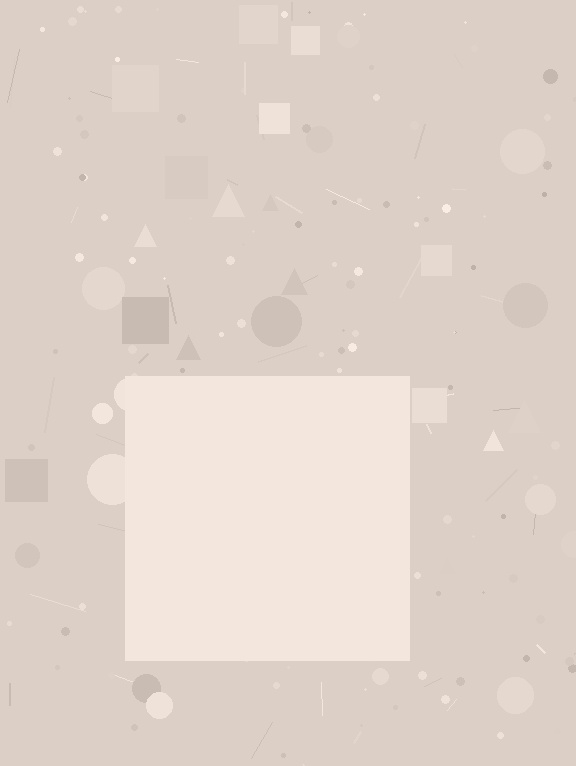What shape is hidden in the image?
A square is hidden in the image.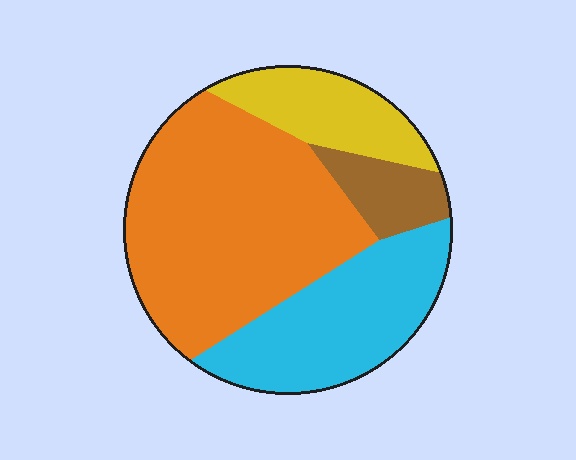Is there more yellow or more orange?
Orange.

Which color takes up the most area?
Orange, at roughly 50%.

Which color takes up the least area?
Brown, at roughly 10%.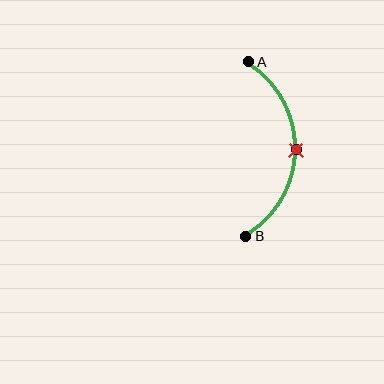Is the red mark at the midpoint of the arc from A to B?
Yes. The red mark lies on the arc at equal arc-length from both A and B — it is the arc midpoint.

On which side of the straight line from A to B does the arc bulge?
The arc bulges to the right of the straight line connecting A and B.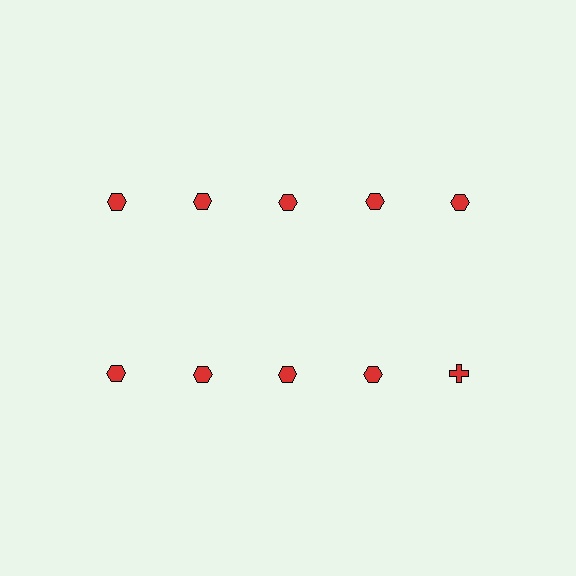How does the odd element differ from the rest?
It has a different shape: cross instead of hexagon.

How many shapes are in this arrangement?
There are 10 shapes arranged in a grid pattern.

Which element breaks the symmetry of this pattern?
The red cross in the second row, rightmost column breaks the symmetry. All other shapes are red hexagons.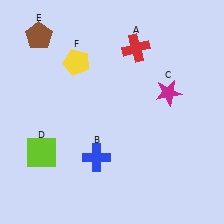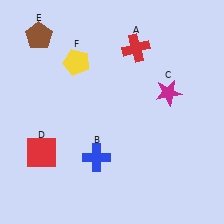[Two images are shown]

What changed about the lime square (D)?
In Image 1, D is lime. In Image 2, it changed to red.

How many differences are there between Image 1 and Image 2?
There is 1 difference between the two images.